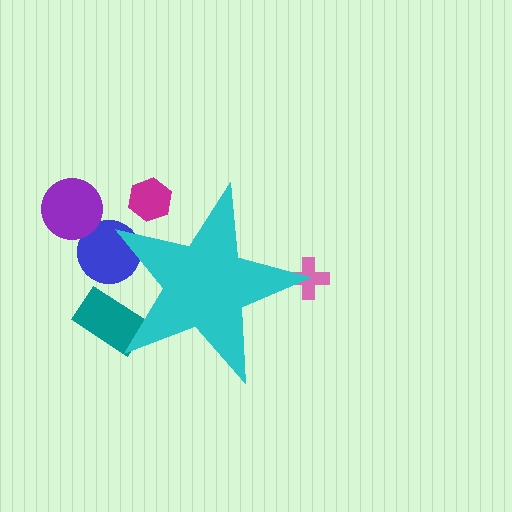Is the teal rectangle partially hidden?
Yes, the teal rectangle is partially hidden behind the cyan star.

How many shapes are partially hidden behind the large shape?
4 shapes are partially hidden.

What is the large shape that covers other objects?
A cyan star.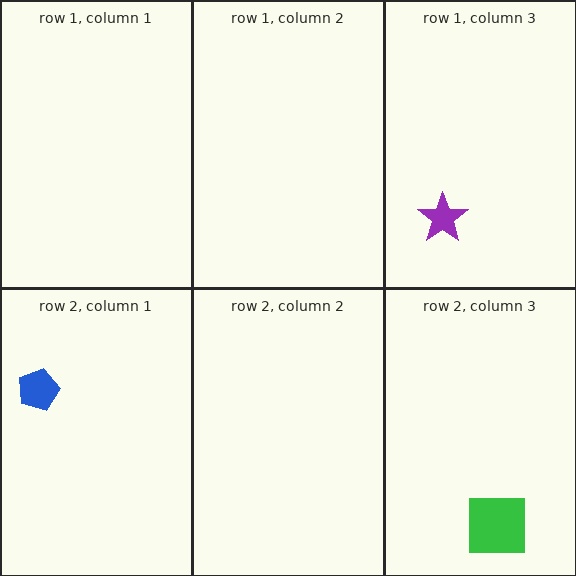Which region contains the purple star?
The row 1, column 3 region.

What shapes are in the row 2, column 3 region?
The green square.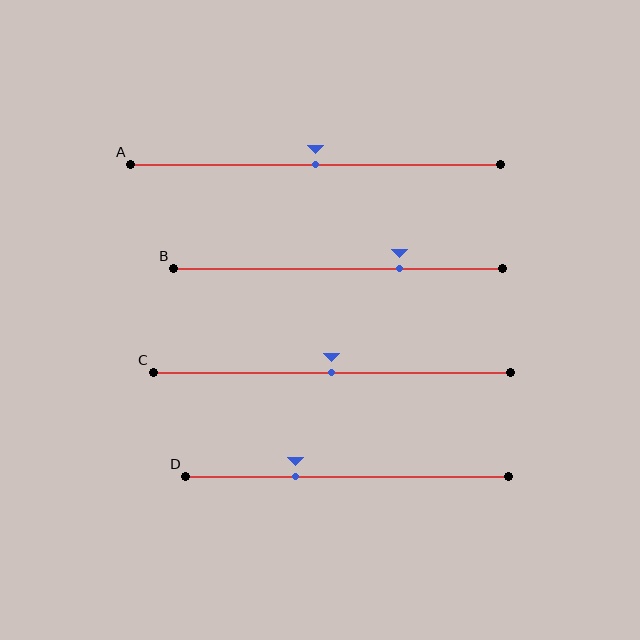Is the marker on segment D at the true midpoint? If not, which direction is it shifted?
No, the marker on segment D is shifted to the left by about 16% of the segment length.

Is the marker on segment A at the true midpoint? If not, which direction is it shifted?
Yes, the marker on segment A is at the true midpoint.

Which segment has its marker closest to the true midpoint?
Segment A has its marker closest to the true midpoint.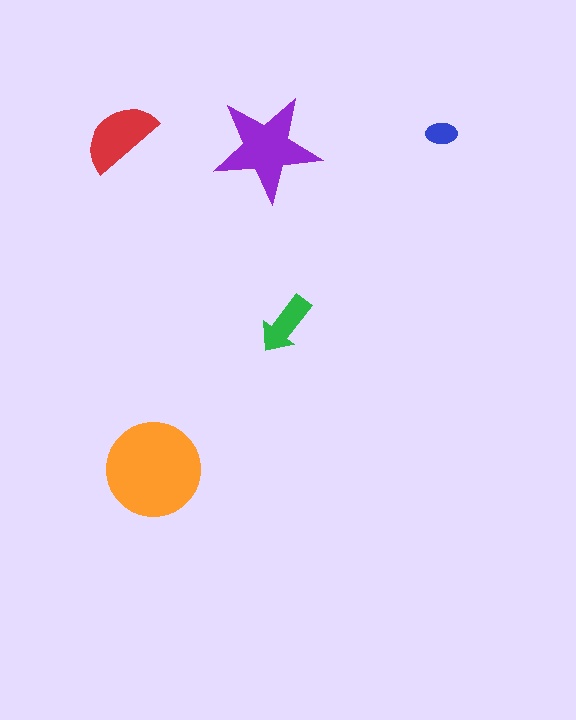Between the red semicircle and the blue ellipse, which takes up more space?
The red semicircle.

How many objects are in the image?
There are 5 objects in the image.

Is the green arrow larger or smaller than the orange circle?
Smaller.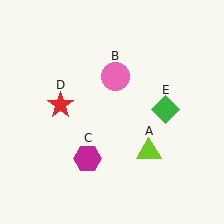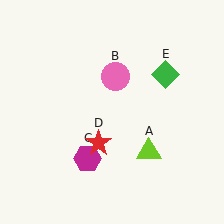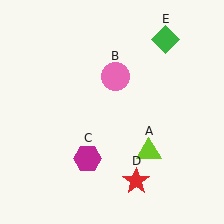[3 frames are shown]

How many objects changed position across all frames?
2 objects changed position: red star (object D), green diamond (object E).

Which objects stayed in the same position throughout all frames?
Lime triangle (object A) and pink circle (object B) and magenta hexagon (object C) remained stationary.